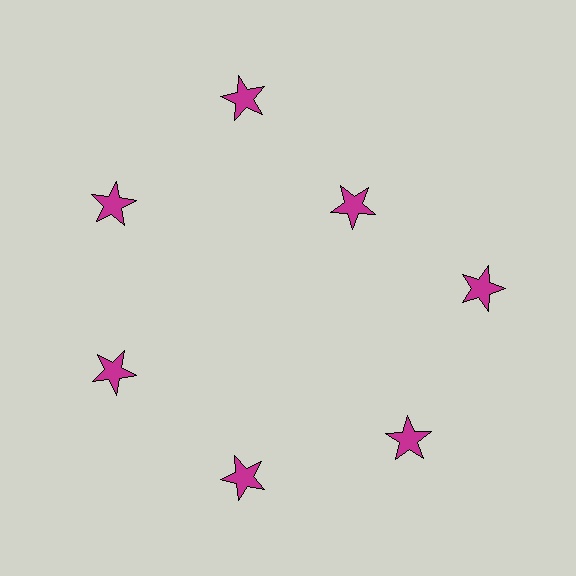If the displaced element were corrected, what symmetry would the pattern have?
It would have 7-fold rotational symmetry — the pattern would map onto itself every 51 degrees.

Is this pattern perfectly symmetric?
No. The 7 magenta stars are arranged in a ring, but one element near the 1 o'clock position is pulled inward toward the center, breaking the 7-fold rotational symmetry.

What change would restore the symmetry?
The symmetry would be restored by moving it outward, back onto the ring so that all 7 stars sit at equal angles and equal distance from the center.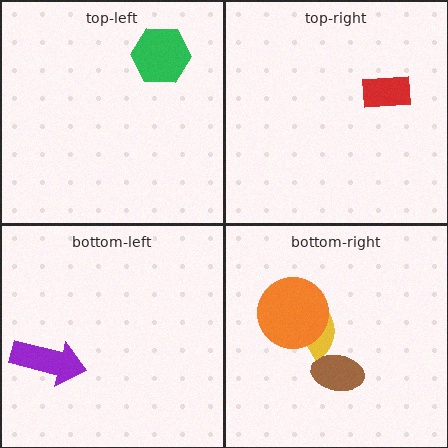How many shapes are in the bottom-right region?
3.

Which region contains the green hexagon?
The top-left region.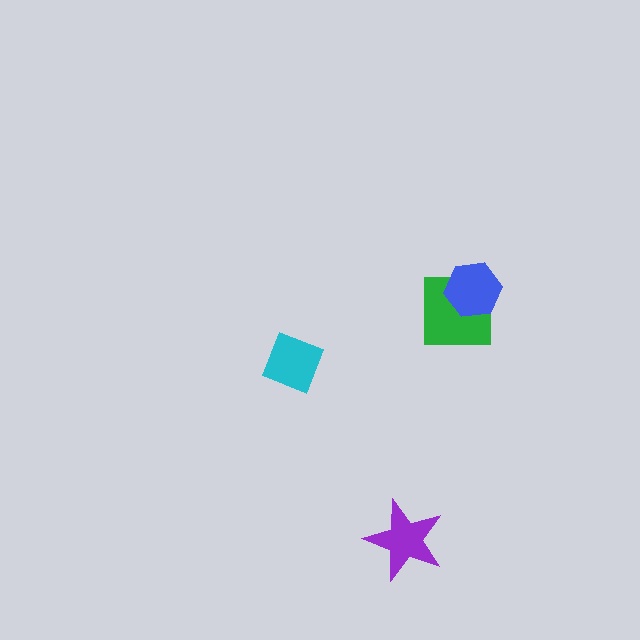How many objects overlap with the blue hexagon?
1 object overlaps with the blue hexagon.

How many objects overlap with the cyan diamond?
0 objects overlap with the cyan diamond.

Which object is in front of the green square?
The blue hexagon is in front of the green square.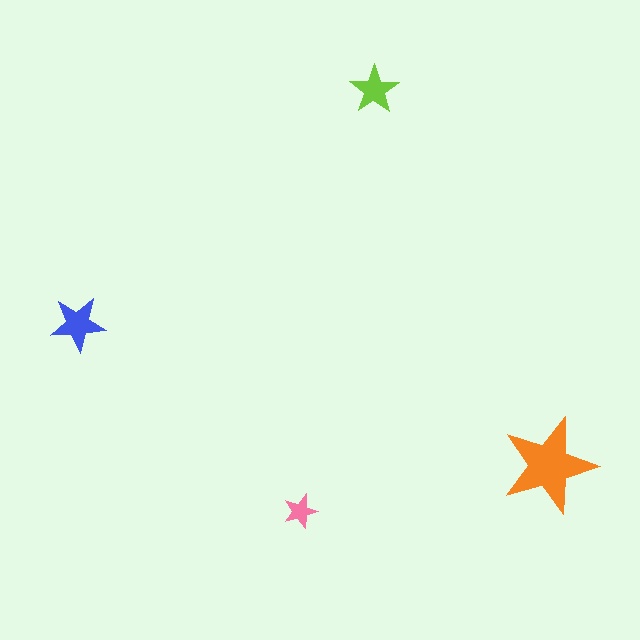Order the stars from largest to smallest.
the orange one, the blue one, the lime one, the pink one.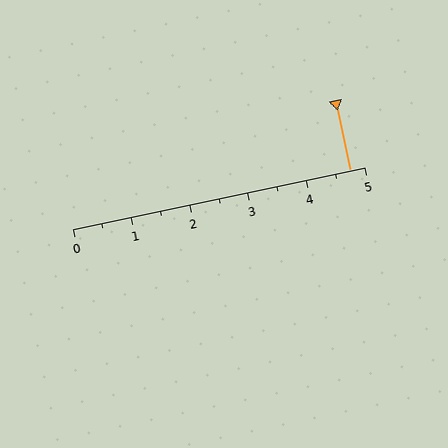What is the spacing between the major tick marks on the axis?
The major ticks are spaced 1 apart.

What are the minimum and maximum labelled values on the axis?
The axis runs from 0 to 5.